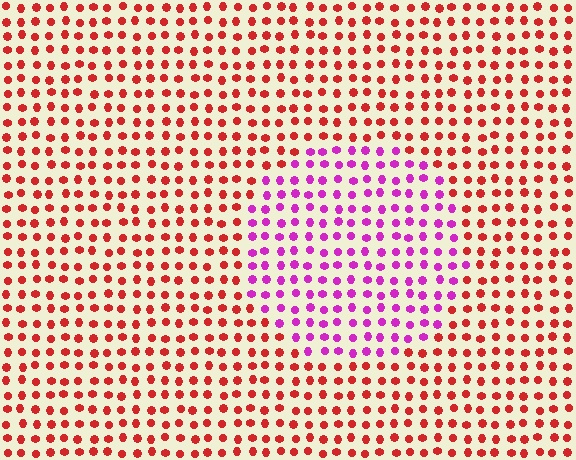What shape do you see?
I see a circle.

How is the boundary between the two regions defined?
The boundary is defined purely by a slight shift in hue (about 55 degrees). Spacing, size, and orientation are identical on both sides.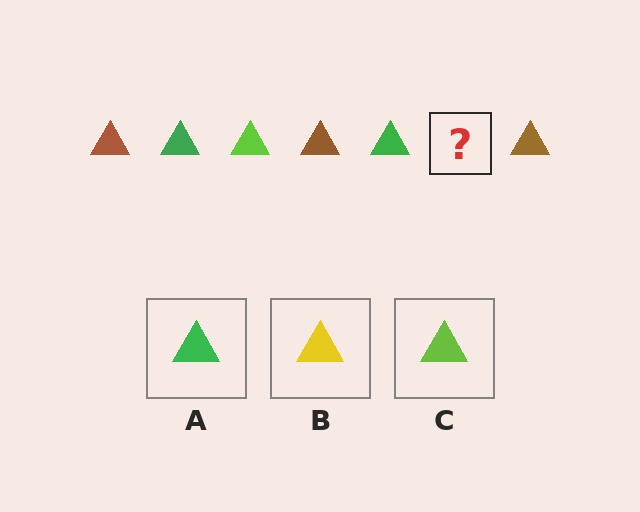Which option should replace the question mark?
Option C.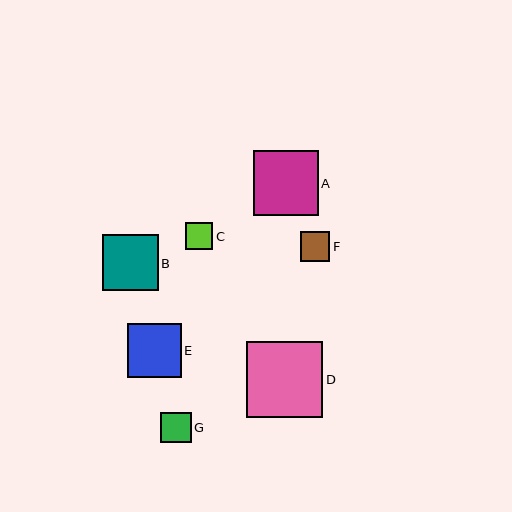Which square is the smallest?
Square C is the smallest with a size of approximately 27 pixels.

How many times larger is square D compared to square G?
Square D is approximately 2.5 times the size of square G.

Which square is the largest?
Square D is the largest with a size of approximately 76 pixels.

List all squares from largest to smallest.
From largest to smallest: D, A, B, E, G, F, C.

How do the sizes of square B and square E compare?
Square B and square E are approximately the same size.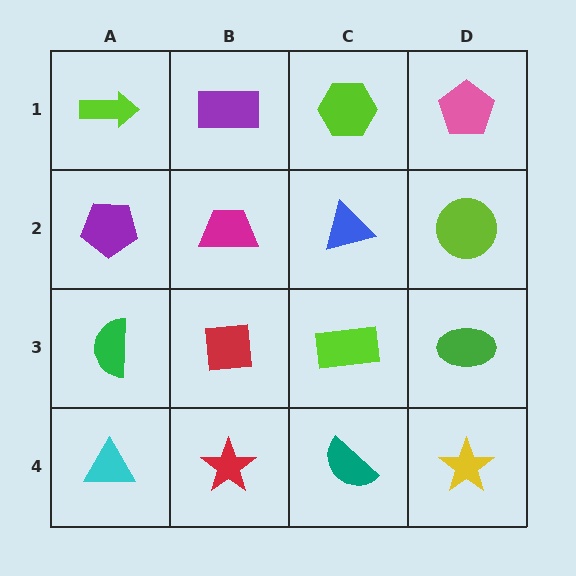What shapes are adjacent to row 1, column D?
A lime circle (row 2, column D), a lime hexagon (row 1, column C).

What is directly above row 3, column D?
A lime circle.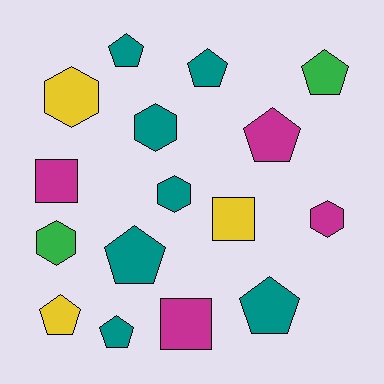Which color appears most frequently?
Teal, with 7 objects.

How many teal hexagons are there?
There are 2 teal hexagons.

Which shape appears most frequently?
Pentagon, with 8 objects.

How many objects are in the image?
There are 16 objects.